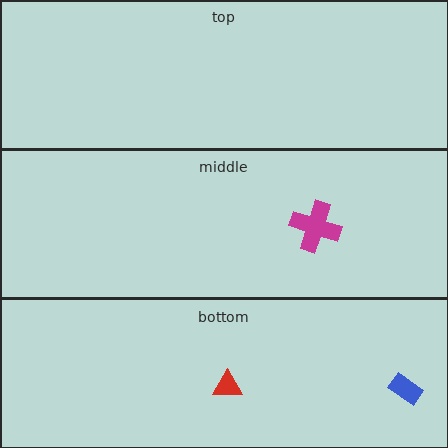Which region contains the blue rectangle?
The bottom region.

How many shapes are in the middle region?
1.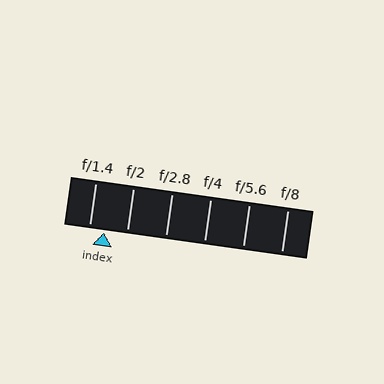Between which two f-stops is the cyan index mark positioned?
The index mark is between f/1.4 and f/2.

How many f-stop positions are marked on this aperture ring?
There are 6 f-stop positions marked.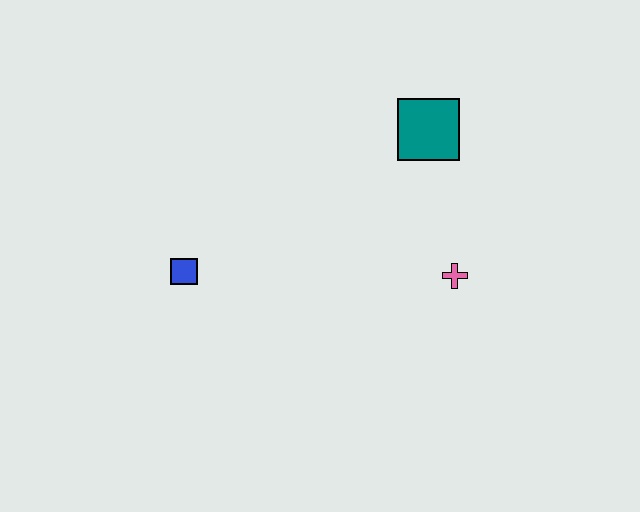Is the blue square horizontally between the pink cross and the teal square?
No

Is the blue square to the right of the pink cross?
No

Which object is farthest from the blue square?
The teal square is farthest from the blue square.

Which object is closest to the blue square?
The pink cross is closest to the blue square.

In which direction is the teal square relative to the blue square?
The teal square is to the right of the blue square.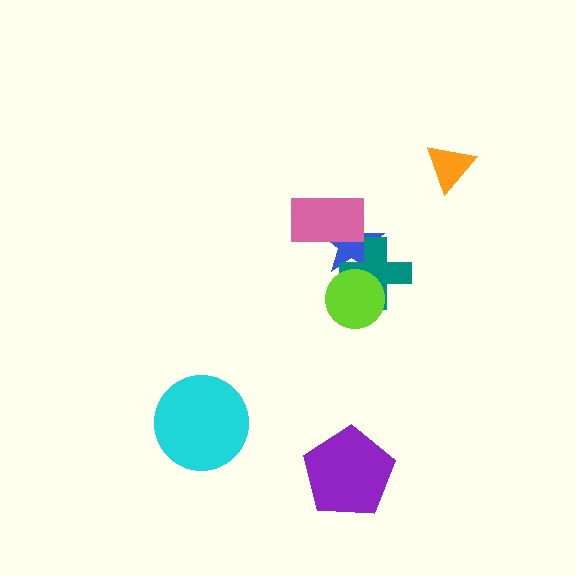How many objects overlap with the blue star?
3 objects overlap with the blue star.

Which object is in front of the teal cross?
The lime circle is in front of the teal cross.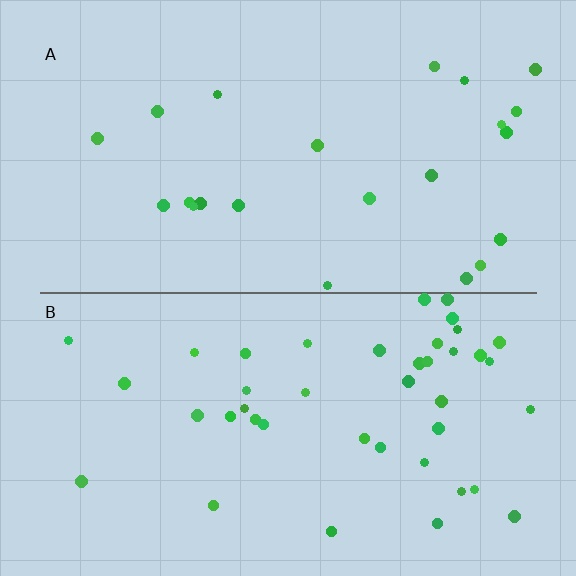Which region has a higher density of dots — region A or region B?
B (the bottom).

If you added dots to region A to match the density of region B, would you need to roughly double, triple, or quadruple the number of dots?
Approximately double.